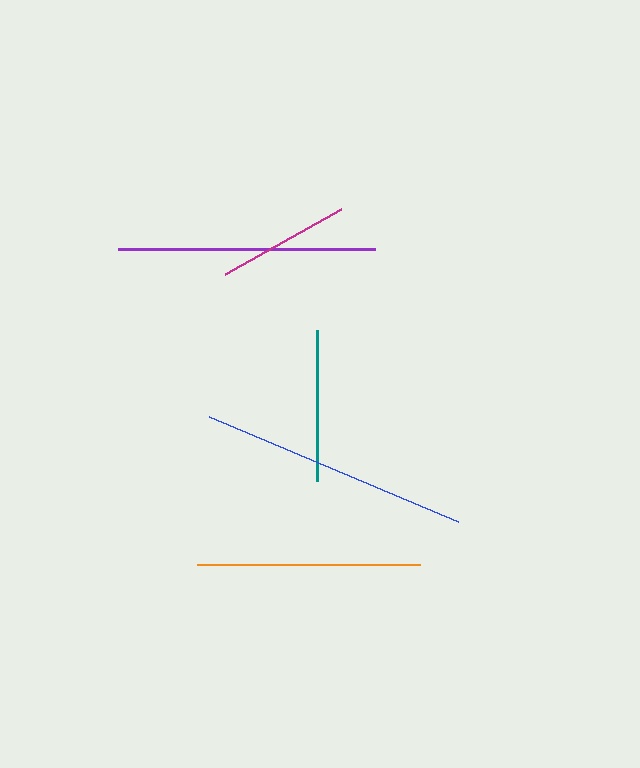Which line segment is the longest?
The blue line is the longest at approximately 269 pixels.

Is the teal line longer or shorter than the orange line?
The orange line is longer than the teal line.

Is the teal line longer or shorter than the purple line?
The purple line is longer than the teal line.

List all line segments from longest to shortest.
From longest to shortest: blue, purple, orange, teal, magenta.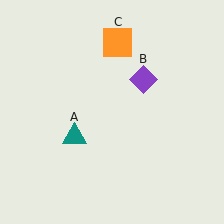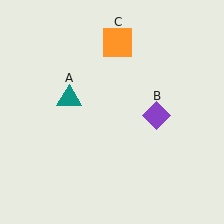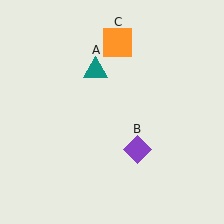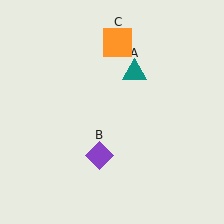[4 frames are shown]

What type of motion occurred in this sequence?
The teal triangle (object A), purple diamond (object B) rotated clockwise around the center of the scene.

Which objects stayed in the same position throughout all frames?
Orange square (object C) remained stationary.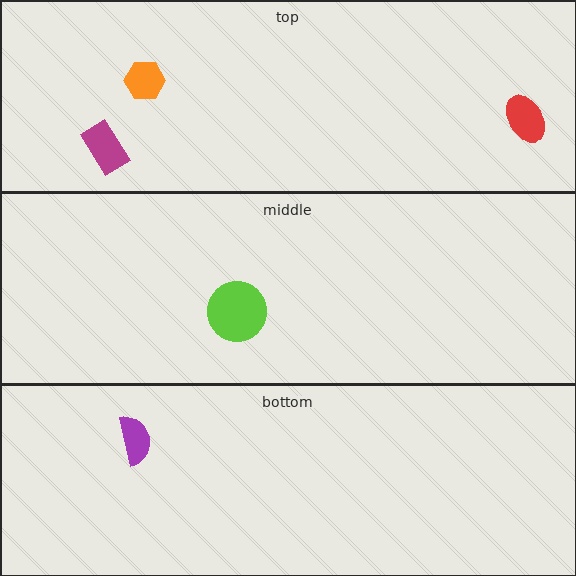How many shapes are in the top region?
3.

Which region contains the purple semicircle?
The bottom region.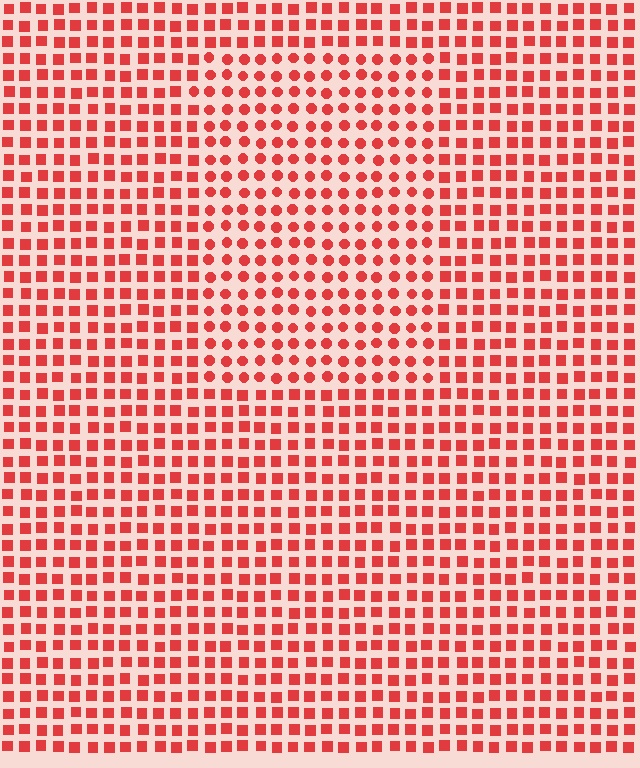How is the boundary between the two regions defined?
The boundary is defined by a change in element shape: circles inside vs. squares outside. All elements share the same color and spacing.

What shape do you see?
I see a rectangle.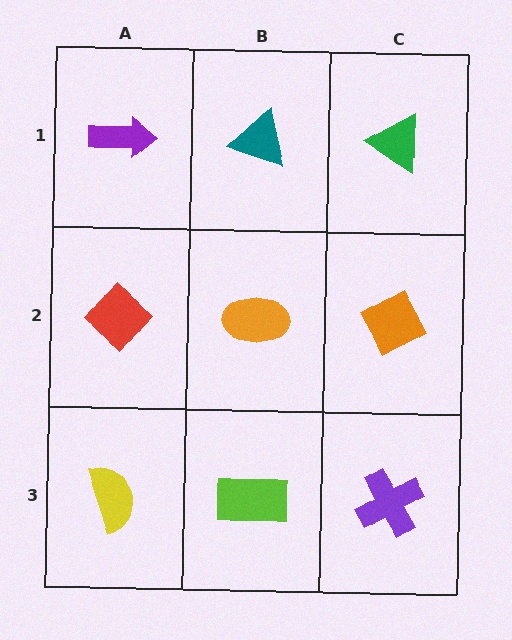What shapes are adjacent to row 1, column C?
An orange diamond (row 2, column C), a teal triangle (row 1, column B).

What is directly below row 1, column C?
An orange diamond.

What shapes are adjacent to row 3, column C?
An orange diamond (row 2, column C), a lime rectangle (row 3, column B).